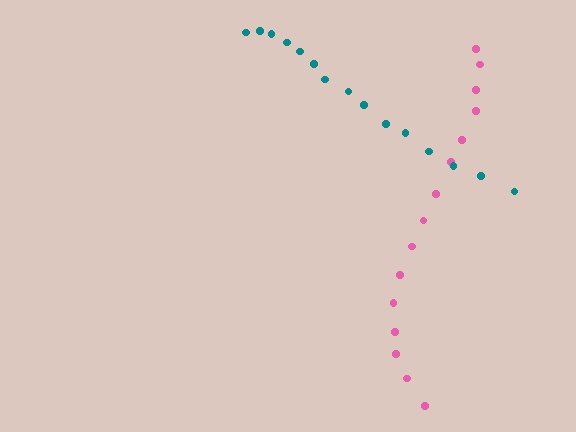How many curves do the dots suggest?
There are 2 distinct paths.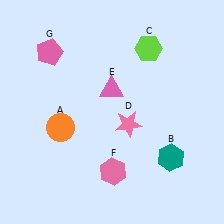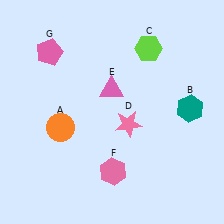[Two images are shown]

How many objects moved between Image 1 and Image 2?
1 object moved between the two images.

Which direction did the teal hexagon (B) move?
The teal hexagon (B) moved up.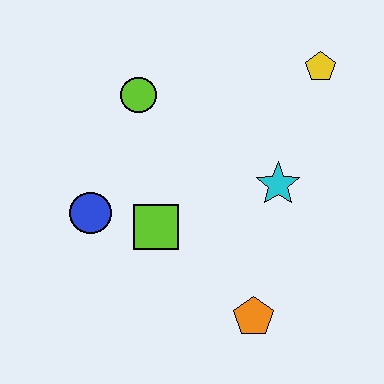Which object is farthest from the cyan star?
The blue circle is farthest from the cyan star.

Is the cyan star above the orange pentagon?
Yes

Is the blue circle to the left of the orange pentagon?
Yes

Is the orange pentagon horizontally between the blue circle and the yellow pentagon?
Yes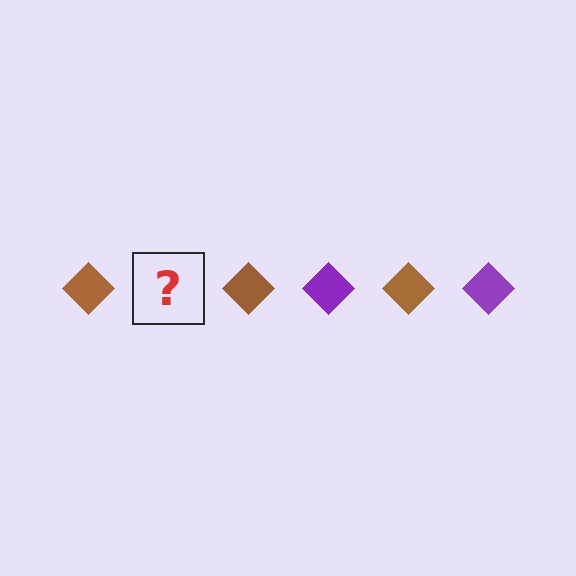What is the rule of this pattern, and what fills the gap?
The rule is that the pattern cycles through brown, purple diamonds. The gap should be filled with a purple diamond.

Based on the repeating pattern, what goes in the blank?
The blank should be a purple diamond.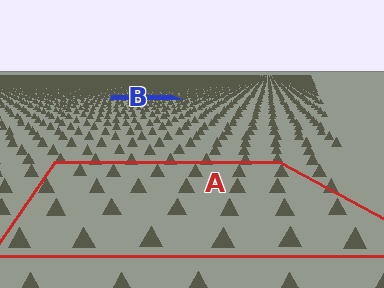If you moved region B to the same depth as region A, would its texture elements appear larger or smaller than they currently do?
They would appear larger. At a closer depth, the same texture elements are projected at a bigger on-screen size.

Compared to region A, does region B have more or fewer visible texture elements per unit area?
Region B has more texture elements per unit area — they are packed more densely because it is farther away.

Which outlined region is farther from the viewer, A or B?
Region B is farther from the viewer — the texture elements inside it appear smaller and more densely packed.